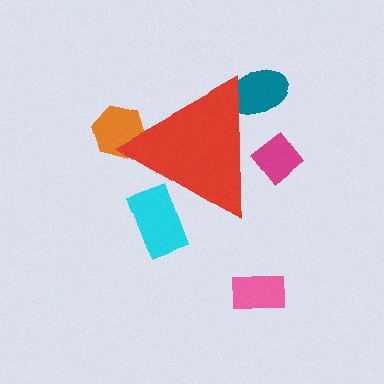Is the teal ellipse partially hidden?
Yes, the teal ellipse is partially hidden behind the red triangle.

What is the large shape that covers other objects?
A red triangle.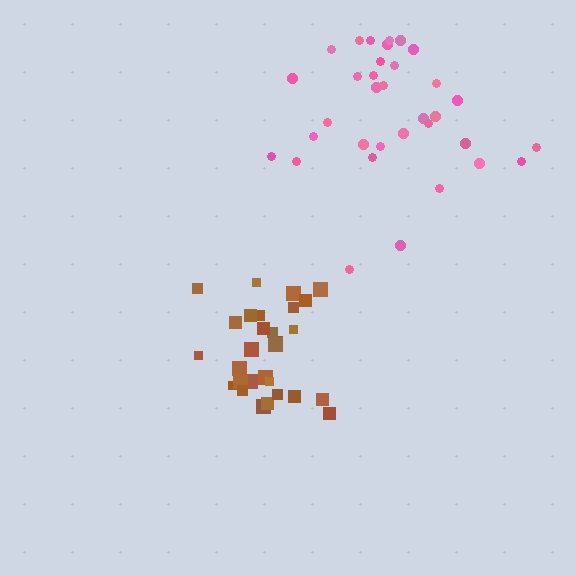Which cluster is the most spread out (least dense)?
Pink.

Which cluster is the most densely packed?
Brown.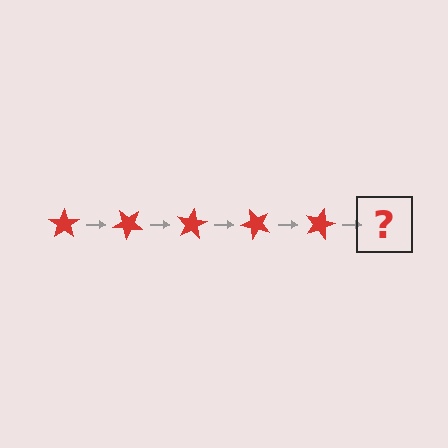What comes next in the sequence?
The next element should be a red star rotated 200 degrees.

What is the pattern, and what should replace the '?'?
The pattern is that the star rotates 40 degrees each step. The '?' should be a red star rotated 200 degrees.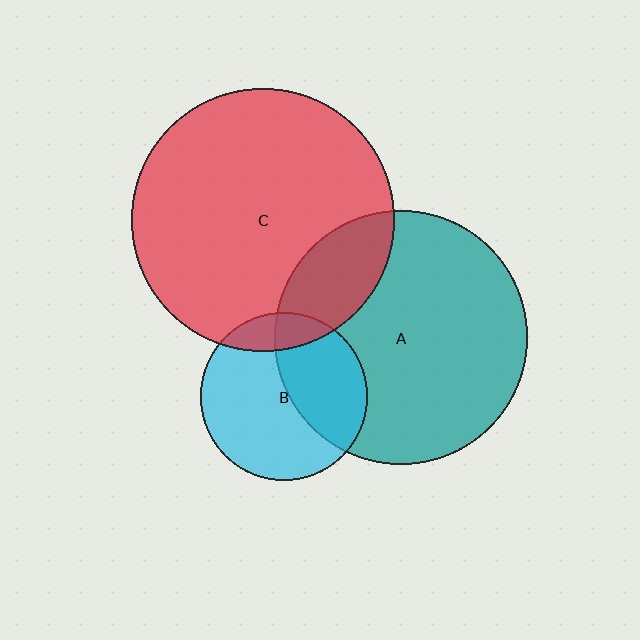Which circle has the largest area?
Circle C (red).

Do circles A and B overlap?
Yes.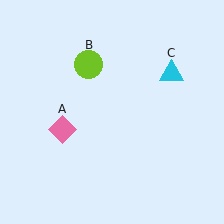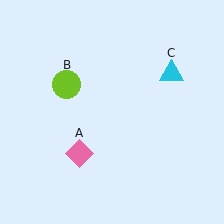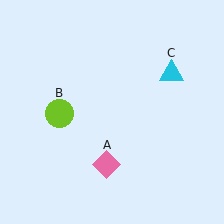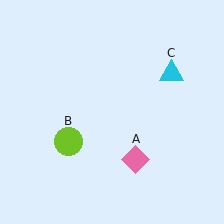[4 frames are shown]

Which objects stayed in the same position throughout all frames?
Cyan triangle (object C) remained stationary.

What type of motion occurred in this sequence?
The pink diamond (object A), lime circle (object B) rotated counterclockwise around the center of the scene.